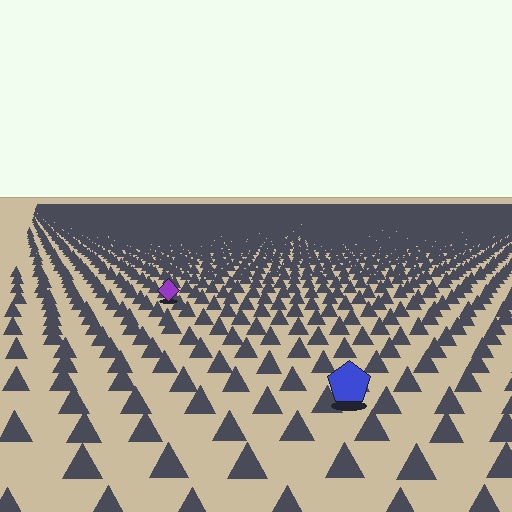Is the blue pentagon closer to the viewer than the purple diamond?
Yes. The blue pentagon is closer — you can tell from the texture gradient: the ground texture is coarser near it.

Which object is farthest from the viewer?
The purple diamond is farthest from the viewer. It appears smaller and the ground texture around it is denser.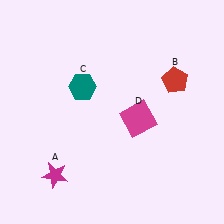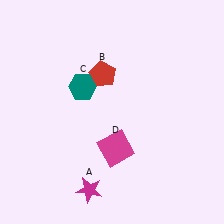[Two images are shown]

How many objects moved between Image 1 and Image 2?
3 objects moved between the two images.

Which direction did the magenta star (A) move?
The magenta star (A) moved right.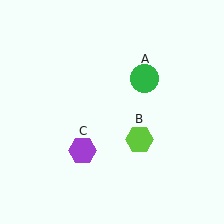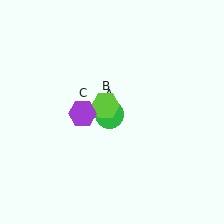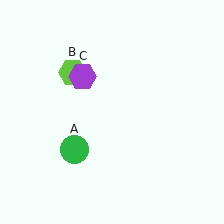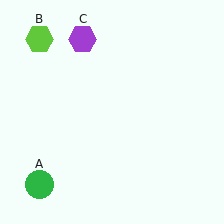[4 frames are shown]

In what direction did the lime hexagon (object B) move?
The lime hexagon (object B) moved up and to the left.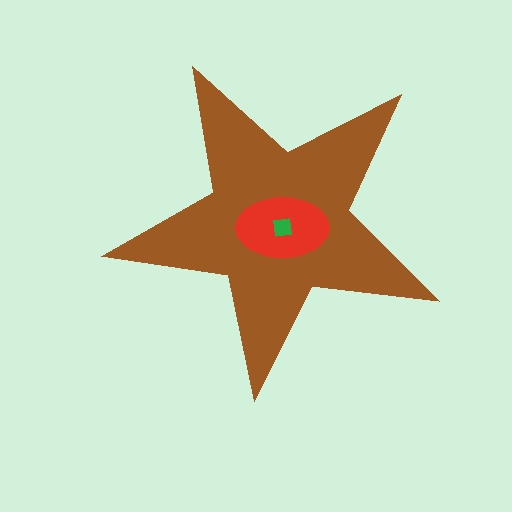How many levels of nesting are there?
3.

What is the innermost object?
The green square.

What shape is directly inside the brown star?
The red ellipse.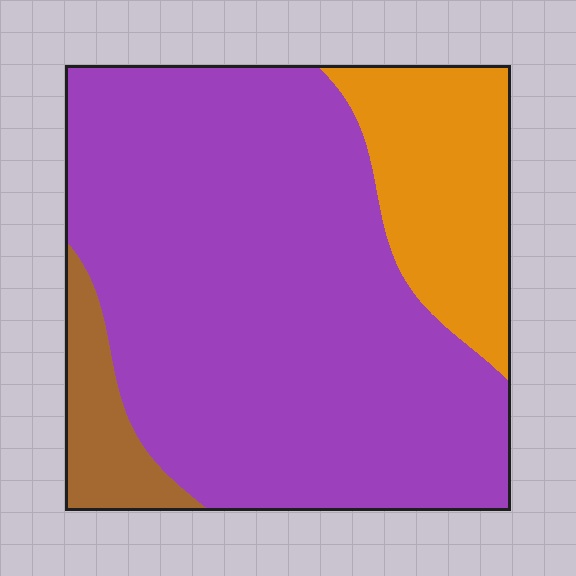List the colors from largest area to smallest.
From largest to smallest: purple, orange, brown.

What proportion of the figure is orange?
Orange covers 18% of the figure.